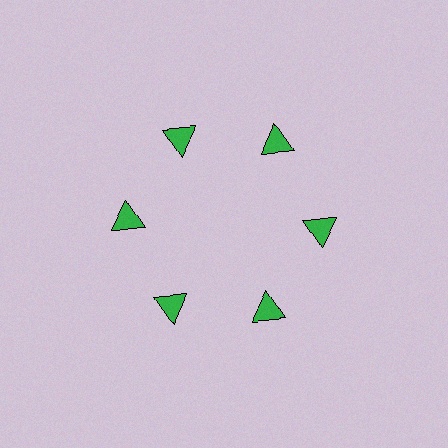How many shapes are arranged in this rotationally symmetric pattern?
There are 6 shapes, arranged in 6 groups of 1.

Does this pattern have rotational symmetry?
Yes, this pattern has 6-fold rotational symmetry. It looks the same after rotating 60 degrees around the center.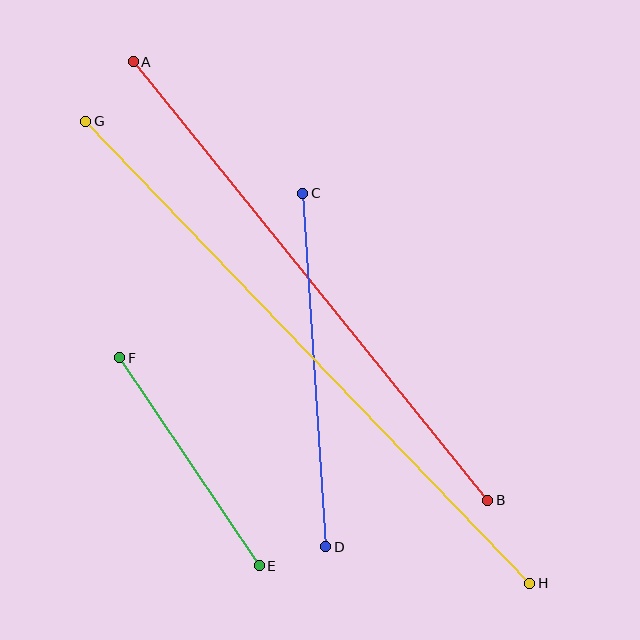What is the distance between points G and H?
The distance is approximately 640 pixels.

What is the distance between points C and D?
The distance is approximately 355 pixels.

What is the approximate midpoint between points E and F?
The midpoint is at approximately (189, 462) pixels.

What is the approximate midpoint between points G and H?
The midpoint is at approximately (308, 352) pixels.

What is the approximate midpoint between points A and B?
The midpoint is at approximately (310, 281) pixels.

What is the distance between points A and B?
The distance is approximately 564 pixels.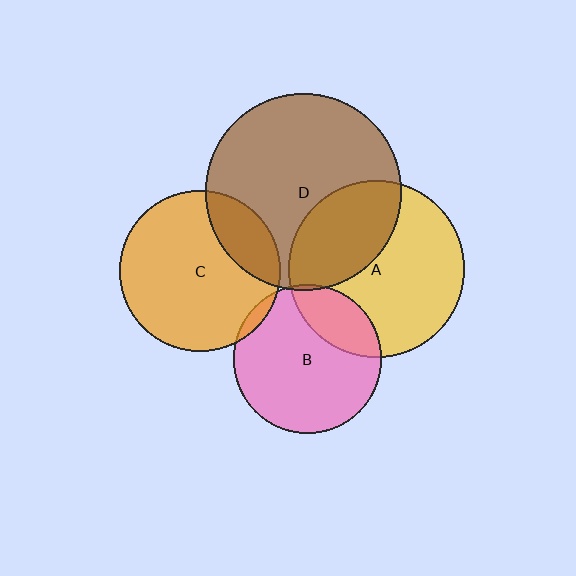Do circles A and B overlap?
Yes.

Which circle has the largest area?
Circle D (brown).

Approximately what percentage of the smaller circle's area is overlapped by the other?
Approximately 25%.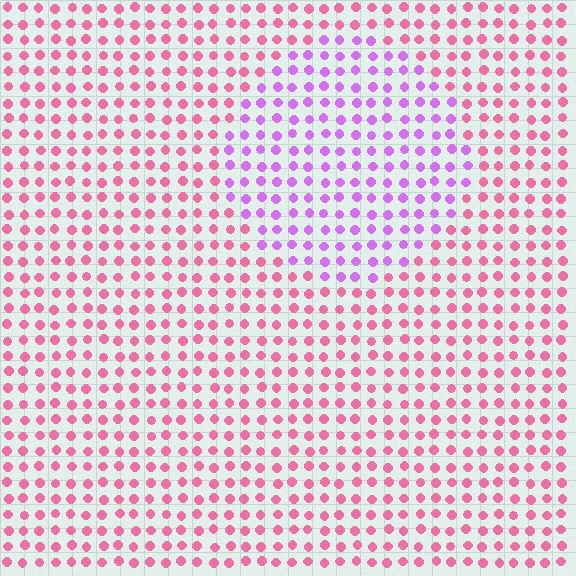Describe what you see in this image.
The image is filled with small pink elements in a uniform arrangement. A circle-shaped region is visible where the elements are tinted to a slightly different hue, forming a subtle color boundary.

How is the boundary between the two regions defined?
The boundary is defined purely by a slight shift in hue (about 45 degrees). Spacing, size, and orientation are identical on both sides.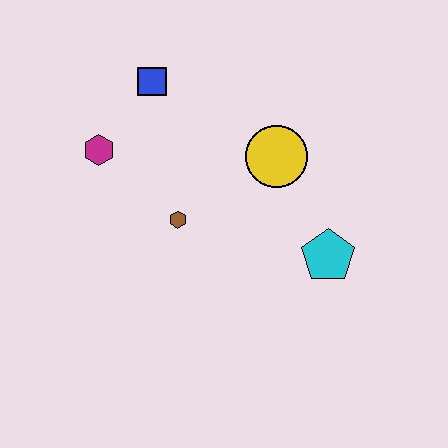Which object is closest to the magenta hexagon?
The blue square is closest to the magenta hexagon.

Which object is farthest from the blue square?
The cyan pentagon is farthest from the blue square.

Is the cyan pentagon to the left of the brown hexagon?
No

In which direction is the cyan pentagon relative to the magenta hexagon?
The cyan pentagon is to the right of the magenta hexagon.